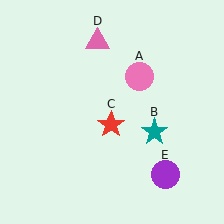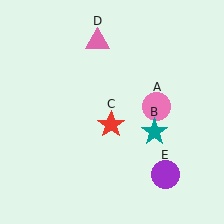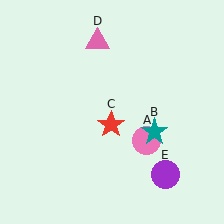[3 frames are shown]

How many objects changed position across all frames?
1 object changed position: pink circle (object A).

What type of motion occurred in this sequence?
The pink circle (object A) rotated clockwise around the center of the scene.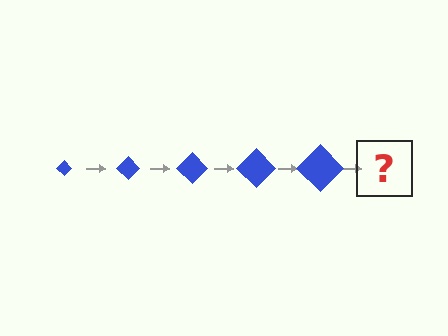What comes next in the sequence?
The next element should be a blue diamond, larger than the previous one.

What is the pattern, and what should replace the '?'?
The pattern is that the diamond gets progressively larger each step. The '?' should be a blue diamond, larger than the previous one.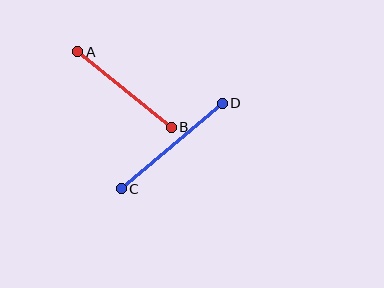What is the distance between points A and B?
The distance is approximately 120 pixels.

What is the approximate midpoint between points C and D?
The midpoint is at approximately (172, 146) pixels.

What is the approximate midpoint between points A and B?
The midpoint is at approximately (125, 90) pixels.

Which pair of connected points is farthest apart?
Points C and D are farthest apart.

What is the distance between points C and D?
The distance is approximately 132 pixels.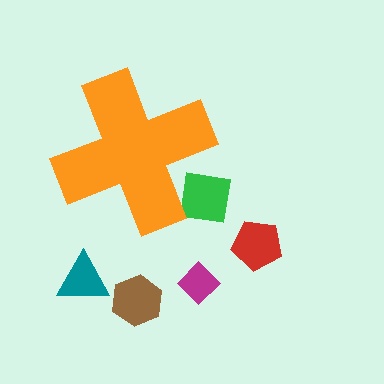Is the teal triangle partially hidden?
No, the teal triangle is fully visible.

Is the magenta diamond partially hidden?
No, the magenta diamond is fully visible.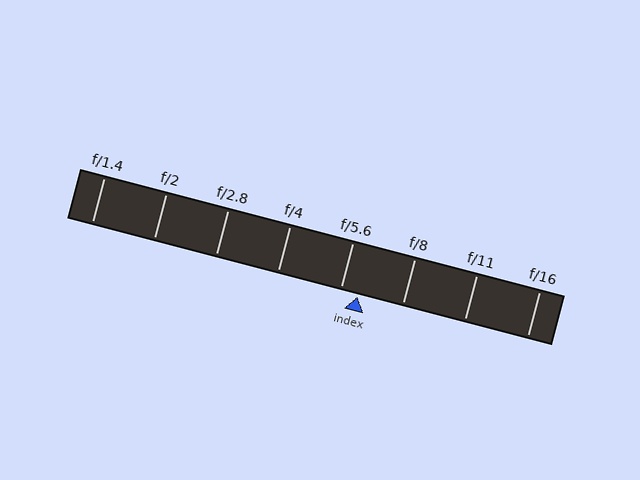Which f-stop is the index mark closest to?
The index mark is closest to f/5.6.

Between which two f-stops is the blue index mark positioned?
The index mark is between f/5.6 and f/8.